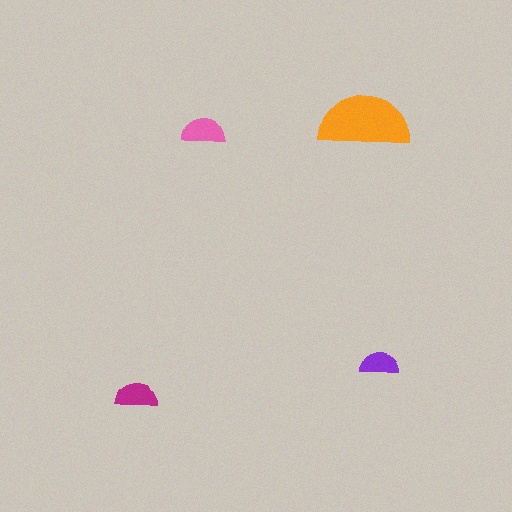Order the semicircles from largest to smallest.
the orange one, the pink one, the magenta one, the purple one.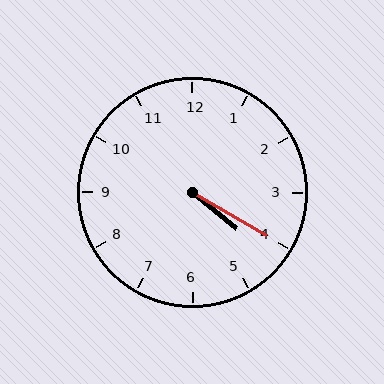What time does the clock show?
4:20.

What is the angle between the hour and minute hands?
Approximately 10 degrees.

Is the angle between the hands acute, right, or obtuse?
It is acute.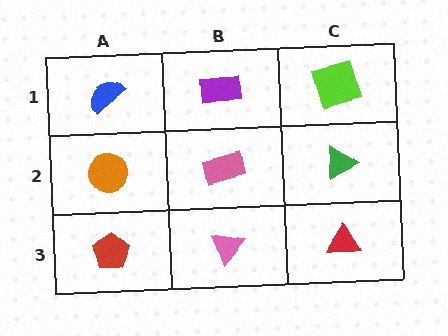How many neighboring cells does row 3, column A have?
2.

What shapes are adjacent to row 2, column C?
A lime square (row 1, column C), a red triangle (row 3, column C), a pink rectangle (row 2, column B).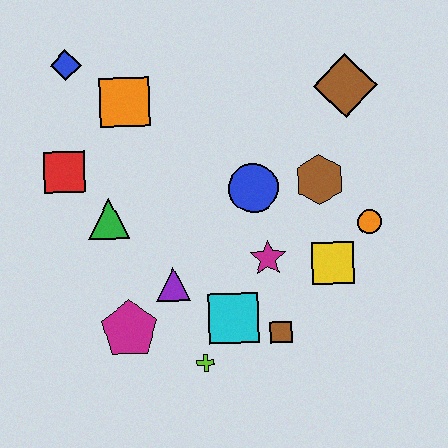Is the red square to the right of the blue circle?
No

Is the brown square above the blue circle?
No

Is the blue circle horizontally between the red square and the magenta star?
Yes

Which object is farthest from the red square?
The orange circle is farthest from the red square.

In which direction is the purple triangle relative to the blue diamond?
The purple triangle is below the blue diamond.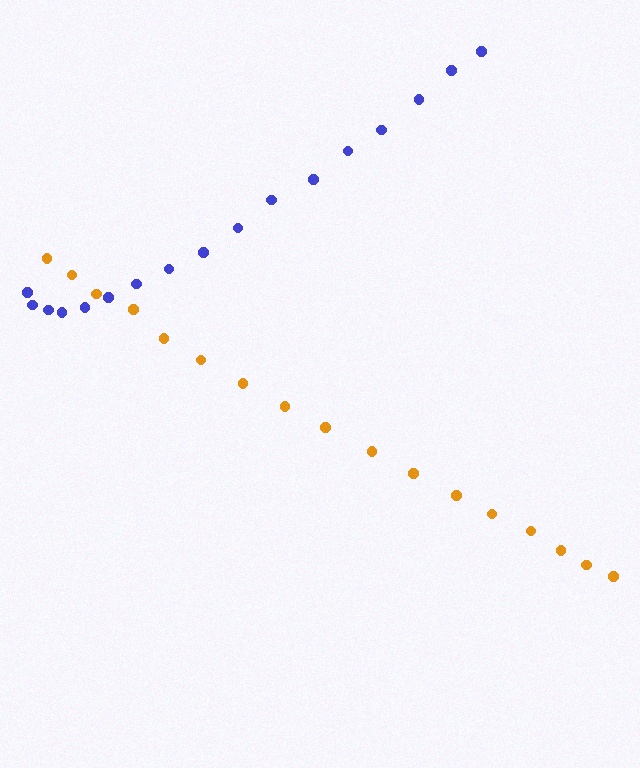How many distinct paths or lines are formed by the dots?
There are 2 distinct paths.